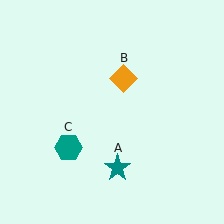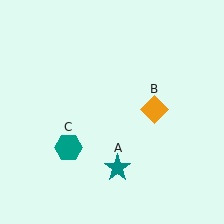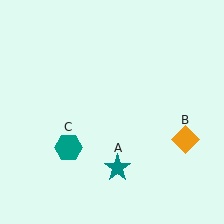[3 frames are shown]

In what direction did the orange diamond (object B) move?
The orange diamond (object B) moved down and to the right.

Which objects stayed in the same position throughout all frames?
Teal star (object A) and teal hexagon (object C) remained stationary.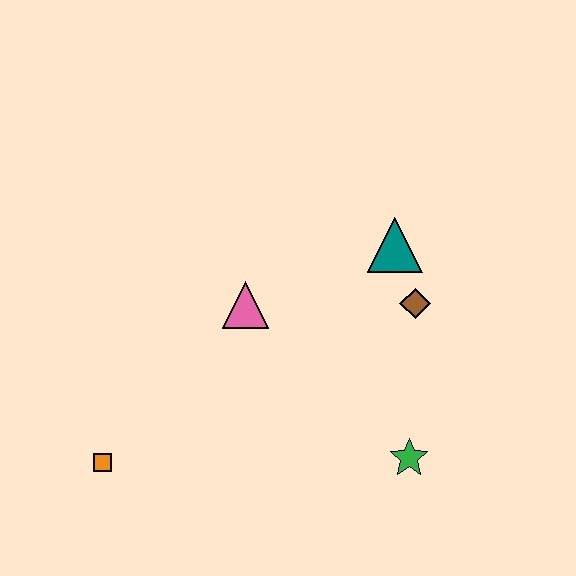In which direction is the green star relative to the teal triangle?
The green star is below the teal triangle.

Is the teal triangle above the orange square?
Yes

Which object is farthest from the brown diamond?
The orange square is farthest from the brown diamond.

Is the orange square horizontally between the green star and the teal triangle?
No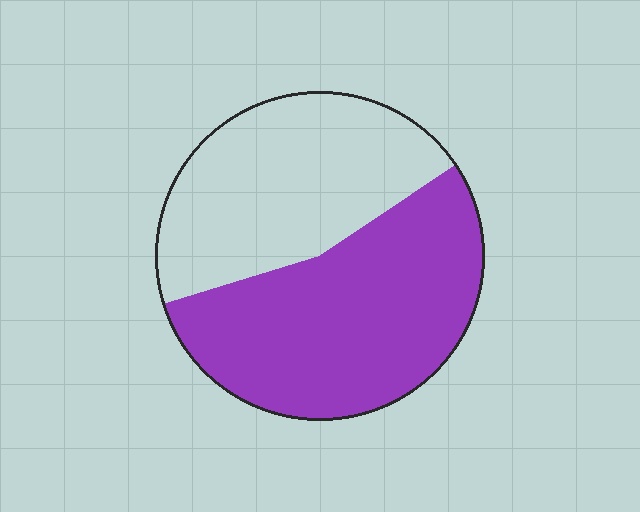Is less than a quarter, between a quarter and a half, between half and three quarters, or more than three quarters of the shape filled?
Between half and three quarters.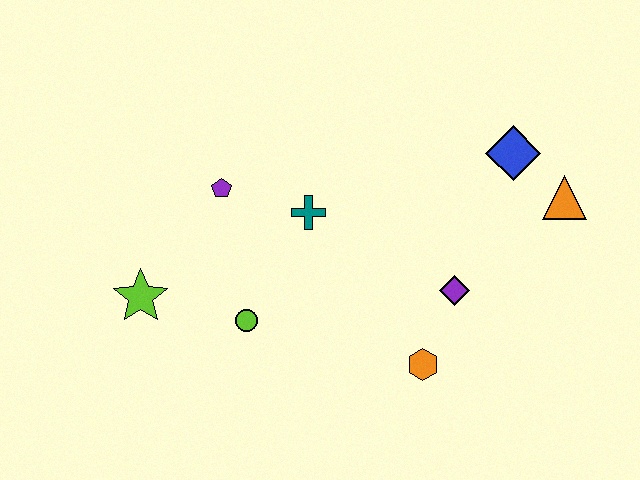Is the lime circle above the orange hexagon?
Yes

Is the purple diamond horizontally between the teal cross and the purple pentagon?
No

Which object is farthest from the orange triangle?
The lime star is farthest from the orange triangle.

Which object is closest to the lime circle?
The lime star is closest to the lime circle.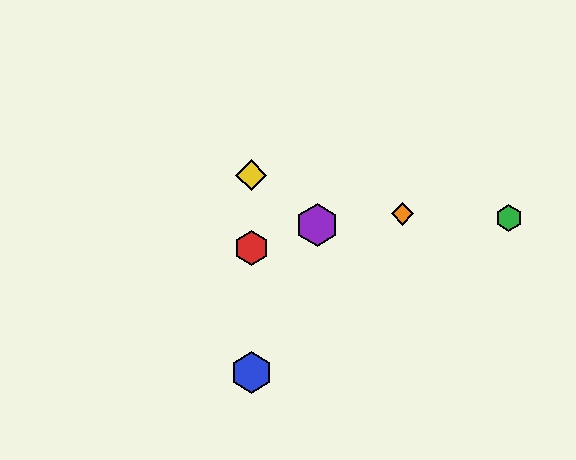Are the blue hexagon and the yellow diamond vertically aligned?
Yes, both are at x≈251.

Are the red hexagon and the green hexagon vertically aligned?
No, the red hexagon is at x≈251 and the green hexagon is at x≈509.